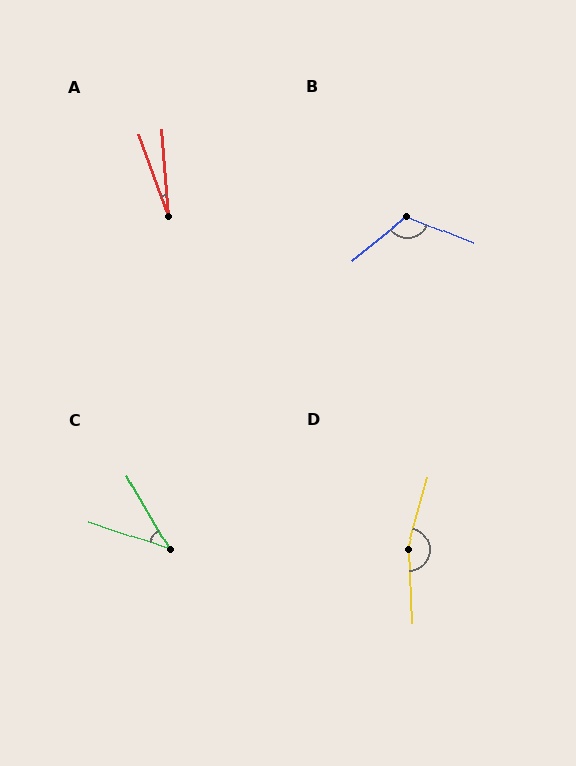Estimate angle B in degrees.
Approximately 119 degrees.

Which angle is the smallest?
A, at approximately 15 degrees.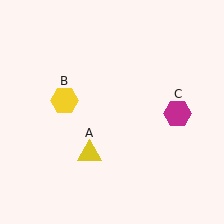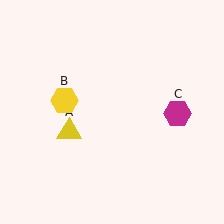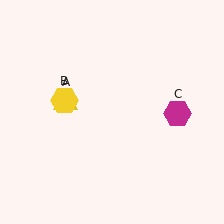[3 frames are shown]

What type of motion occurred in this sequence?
The yellow triangle (object A) rotated clockwise around the center of the scene.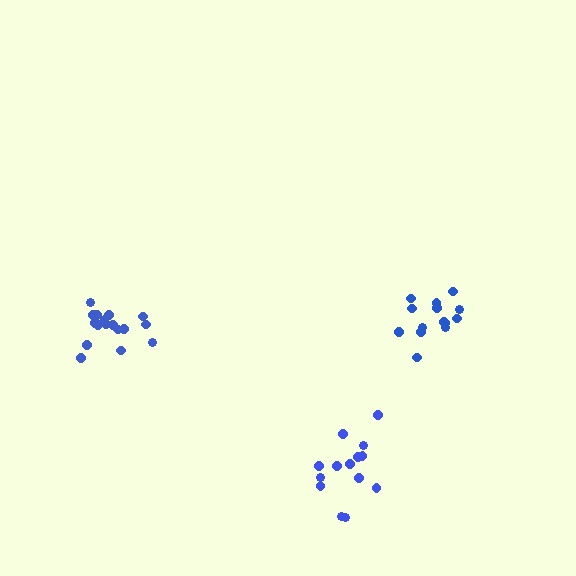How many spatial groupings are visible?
There are 3 spatial groupings.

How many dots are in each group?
Group 1: 17 dots, Group 2: 14 dots, Group 3: 14 dots (45 total).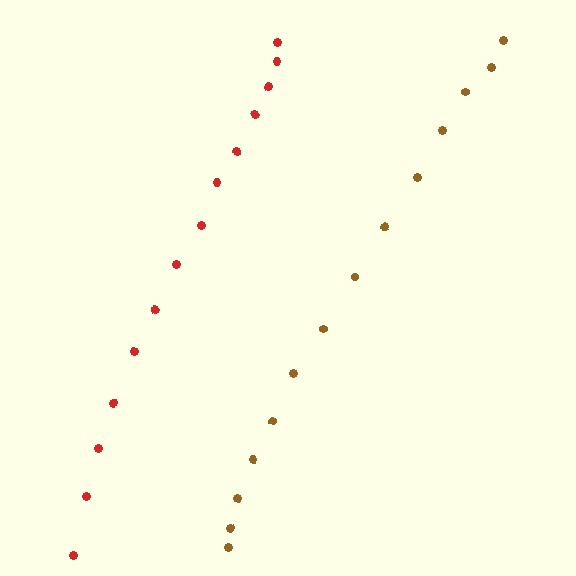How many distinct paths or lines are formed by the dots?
There are 2 distinct paths.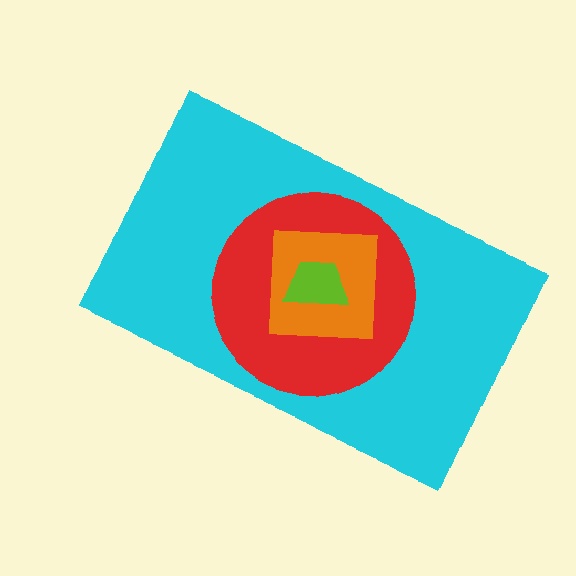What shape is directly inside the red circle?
The orange square.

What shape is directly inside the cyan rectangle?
The red circle.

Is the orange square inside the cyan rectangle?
Yes.